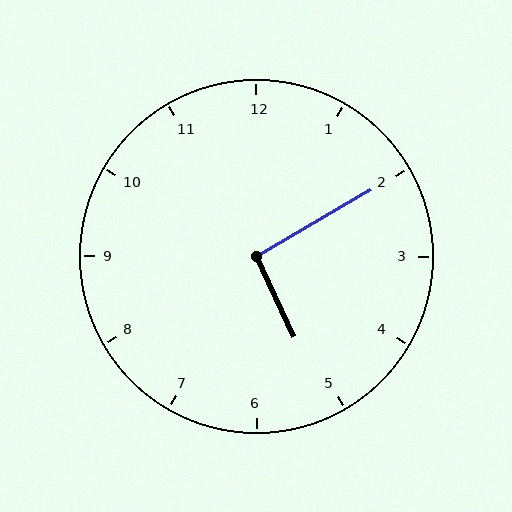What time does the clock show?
5:10.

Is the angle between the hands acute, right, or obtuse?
It is right.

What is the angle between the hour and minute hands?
Approximately 95 degrees.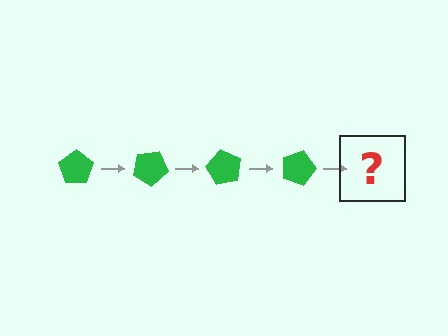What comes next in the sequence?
The next element should be a green pentagon rotated 120 degrees.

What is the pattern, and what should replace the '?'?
The pattern is that the pentagon rotates 30 degrees each step. The '?' should be a green pentagon rotated 120 degrees.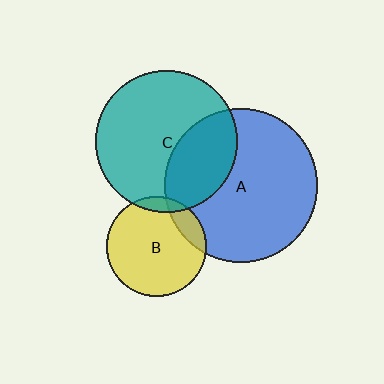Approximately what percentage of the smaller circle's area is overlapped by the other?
Approximately 10%.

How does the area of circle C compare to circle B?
Approximately 2.0 times.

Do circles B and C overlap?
Yes.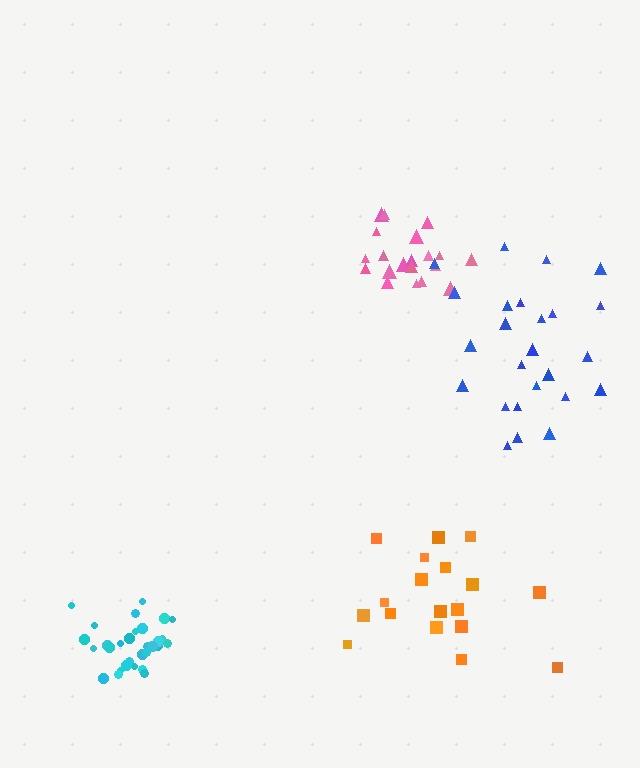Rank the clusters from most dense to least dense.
cyan, pink, blue, orange.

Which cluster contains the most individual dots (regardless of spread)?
Cyan (30).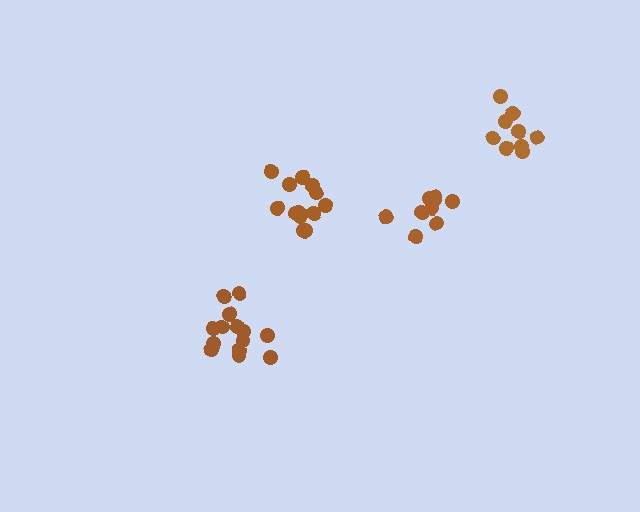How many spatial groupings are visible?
There are 4 spatial groupings.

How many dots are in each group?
Group 1: 9 dots, Group 2: 10 dots, Group 3: 14 dots, Group 4: 14 dots (47 total).